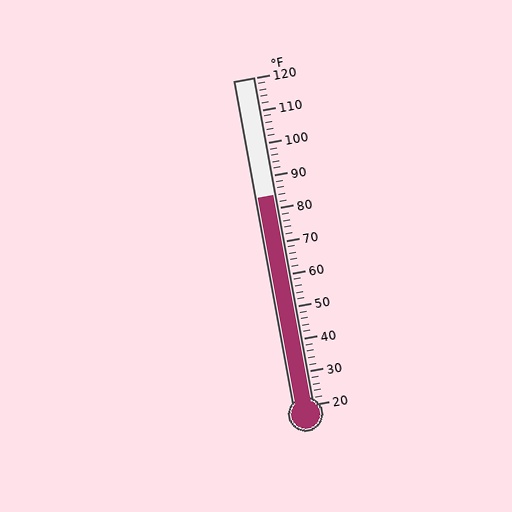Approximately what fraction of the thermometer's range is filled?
The thermometer is filled to approximately 65% of its range.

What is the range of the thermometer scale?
The thermometer scale ranges from 20°F to 120°F.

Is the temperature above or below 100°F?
The temperature is below 100°F.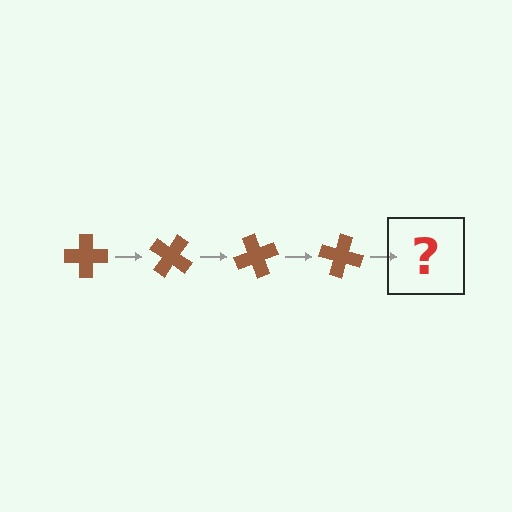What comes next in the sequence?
The next element should be a brown cross rotated 140 degrees.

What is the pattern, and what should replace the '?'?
The pattern is that the cross rotates 35 degrees each step. The '?' should be a brown cross rotated 140 degrees.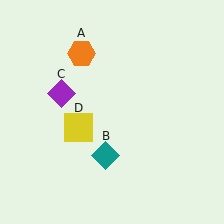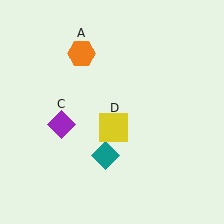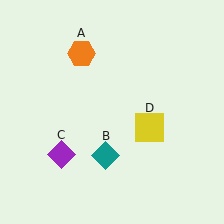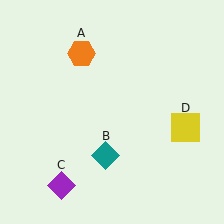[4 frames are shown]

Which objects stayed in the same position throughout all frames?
Orange hexagon (object A) and teal diamond (object B) remained stationary.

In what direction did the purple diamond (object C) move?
The purple diamond (object C) moved down.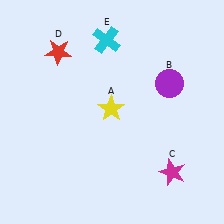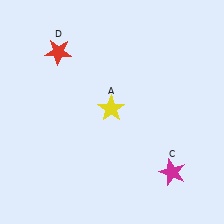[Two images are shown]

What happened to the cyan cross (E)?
The cyan cross (E) was removed in Image 2. It was in the top-left area of Image 1.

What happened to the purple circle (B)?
The purple circle (B) was removed in Image 2. It was in the top-right area of Image 1.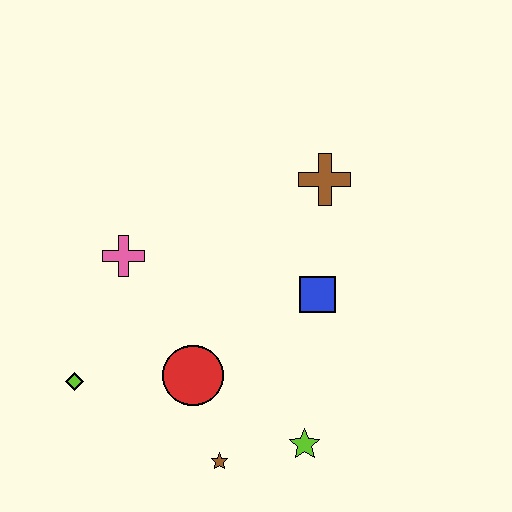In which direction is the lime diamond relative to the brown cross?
The lime diamond is to the left of the brown cross.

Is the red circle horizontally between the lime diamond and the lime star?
Yes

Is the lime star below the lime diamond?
Yes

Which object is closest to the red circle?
The brown star is closest to the red circle.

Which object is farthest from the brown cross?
The lime diamond is farthest from the brown cross.